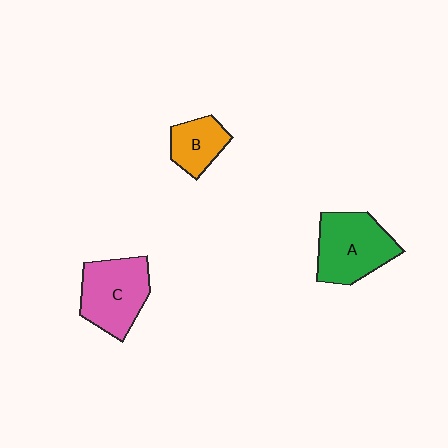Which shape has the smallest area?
Shape B (orange).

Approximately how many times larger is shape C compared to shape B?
Approximately 1.7 times.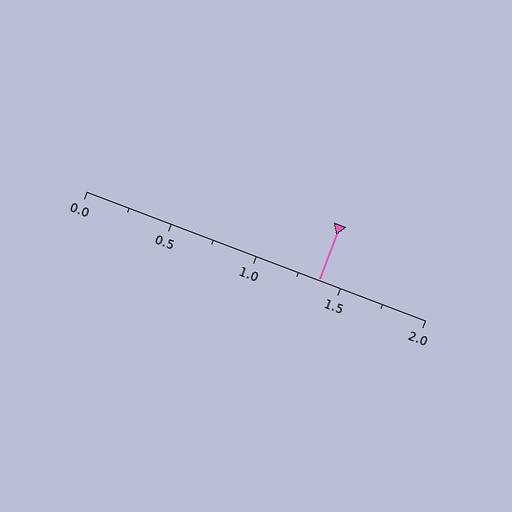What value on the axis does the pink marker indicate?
The marker indicates approximately 1.38.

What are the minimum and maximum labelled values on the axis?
The axis runs from 0.0 to 2.0.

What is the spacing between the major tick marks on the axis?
The major ticks are spaced 0.5 apart.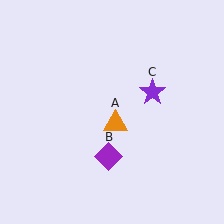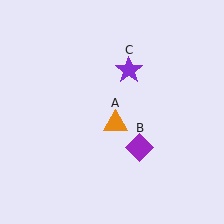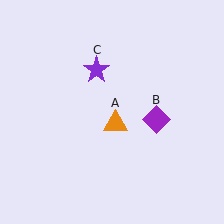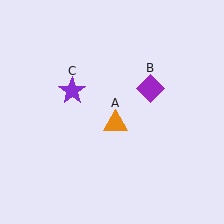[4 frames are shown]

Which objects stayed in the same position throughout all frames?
Orange triangle (object A) remained stationary.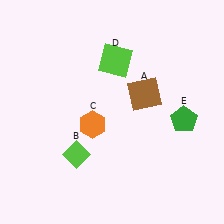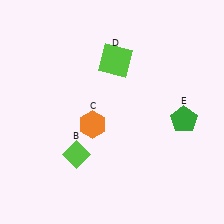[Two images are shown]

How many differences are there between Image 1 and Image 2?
There is 1 difference between the two images.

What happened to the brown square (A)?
The brown square (A) was removed in Image 2. It was in the top-right area of Image 1.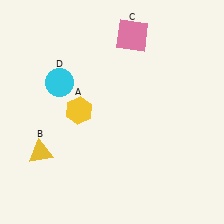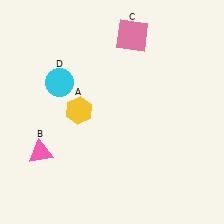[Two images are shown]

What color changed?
The triangle (B) changed from yellow in Image 1 to pink in Image 2.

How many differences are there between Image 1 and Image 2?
There is 1 difference between the two images.